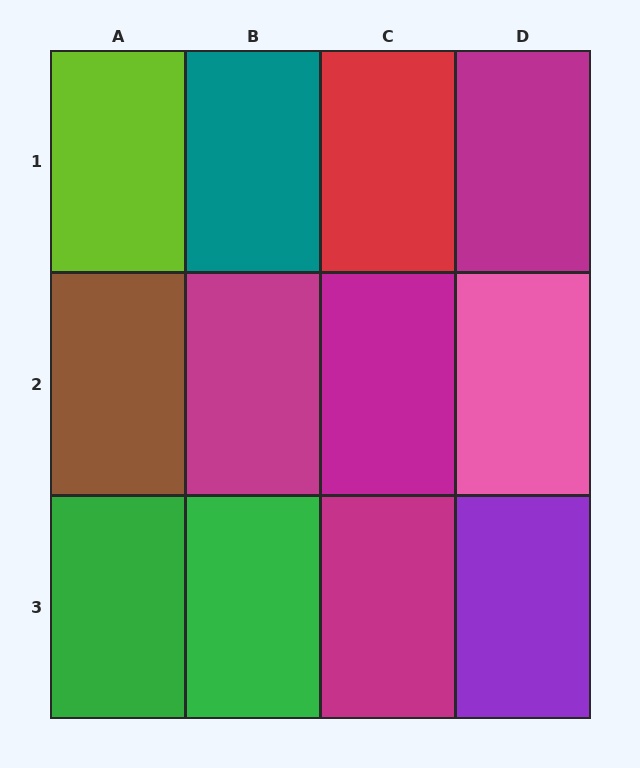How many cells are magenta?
4 cells are magenta.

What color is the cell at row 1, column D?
Magenta.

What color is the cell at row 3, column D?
Purple.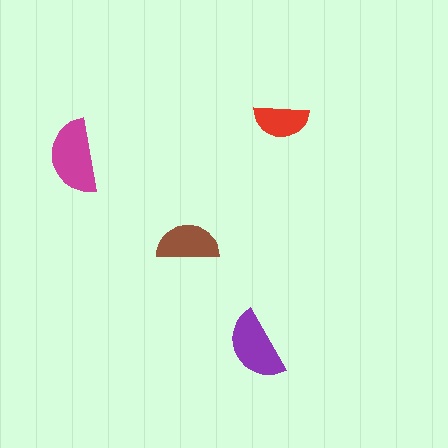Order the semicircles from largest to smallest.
the magenta one, the purple one, the brown one, the red one.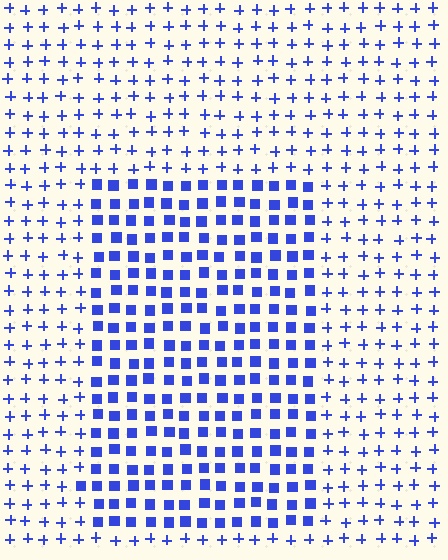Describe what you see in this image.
The image is filled with small blue elements arranged in a uniform grid. A rectangle-shaped region contains squares, while the surrounding area contains plus signs. The boundary is defined purely by the change in element shape.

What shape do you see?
I see a rectangle.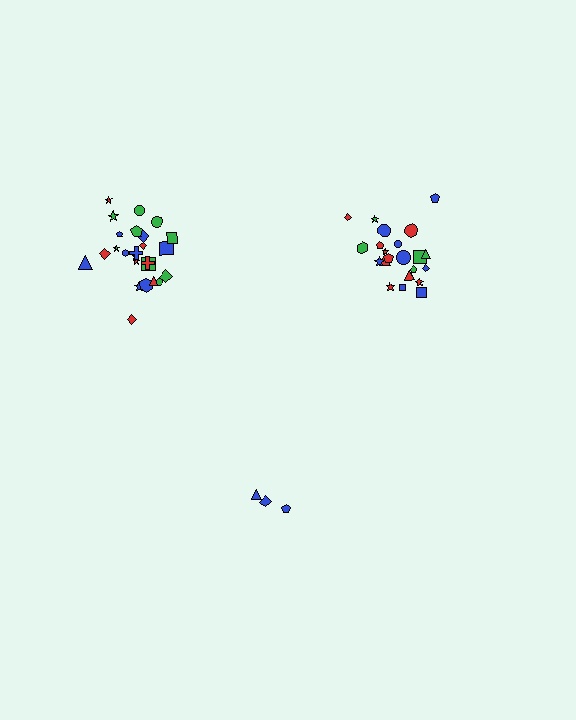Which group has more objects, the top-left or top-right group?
The top-left group.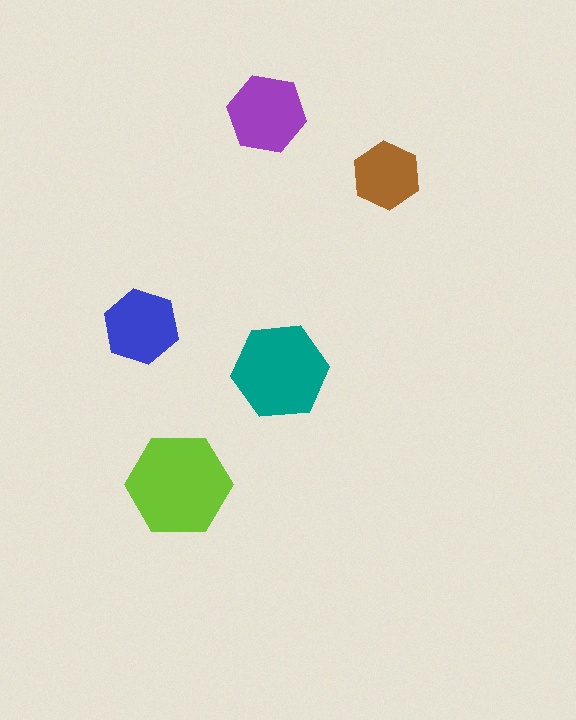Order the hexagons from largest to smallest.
the lime one, the teal one, the purple one, the blue one, the brown one.